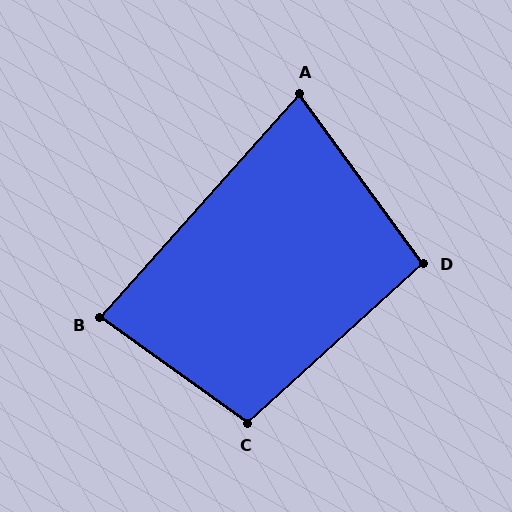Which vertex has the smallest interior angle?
A, at approximately 78 degrees.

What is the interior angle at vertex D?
Approximately 96 degrees (obtuse).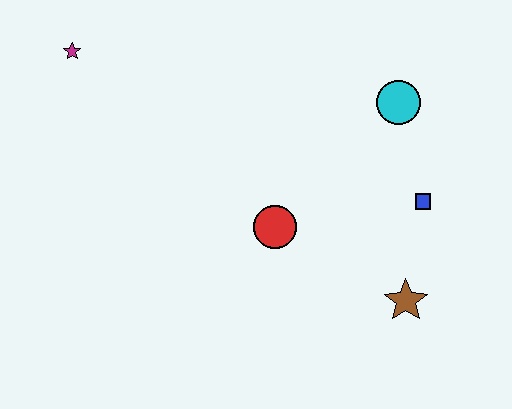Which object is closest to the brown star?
The blue square is closest to the brown star.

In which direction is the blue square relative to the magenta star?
The blue square is to the right of the magenta star.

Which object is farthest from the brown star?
The magenta star is farthest from the brown star.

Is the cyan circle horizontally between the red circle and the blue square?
Yes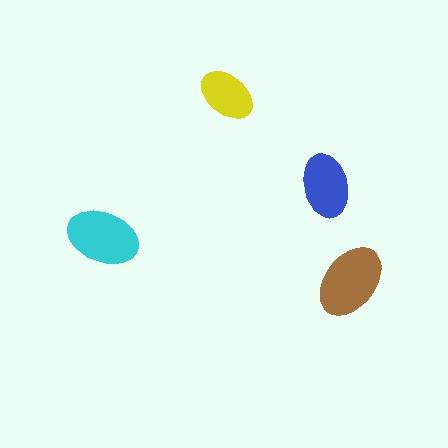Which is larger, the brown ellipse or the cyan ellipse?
The brown one.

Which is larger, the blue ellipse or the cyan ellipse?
The cyan one.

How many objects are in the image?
There are 4 objects in the image.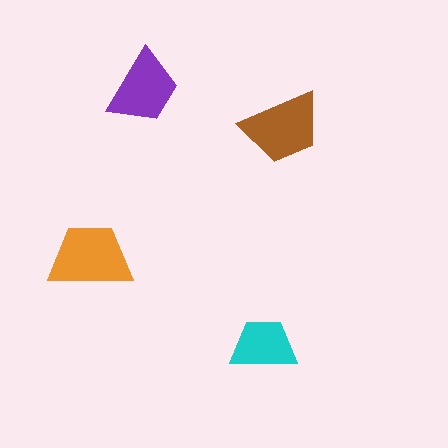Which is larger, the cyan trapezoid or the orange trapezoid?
The orange one.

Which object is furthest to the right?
The brown trapezoid is rightmost.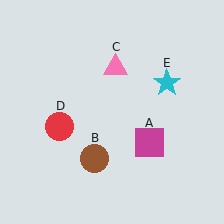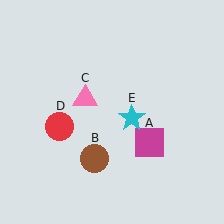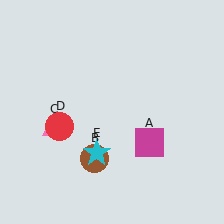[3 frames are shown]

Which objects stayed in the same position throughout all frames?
Magenta square (object A) and brown circle (object B) and red circle (object D) remained stationary.